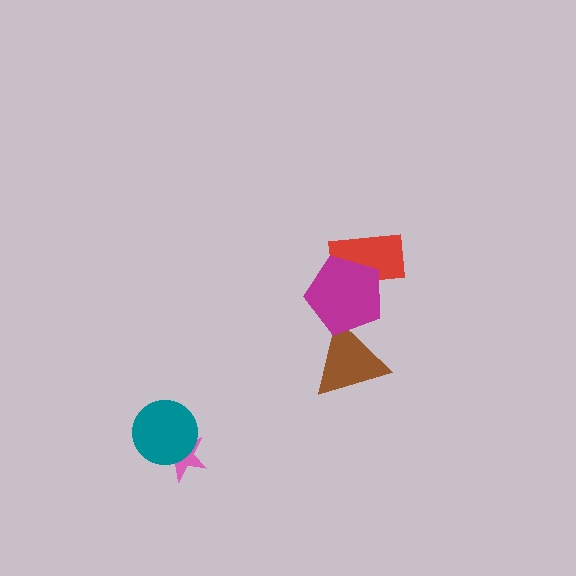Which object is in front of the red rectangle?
The magenta pentagon is in front of the red rectangle.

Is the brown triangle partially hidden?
Yes, it is partially covered by another shape.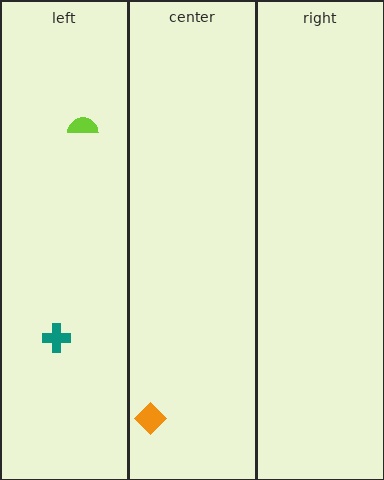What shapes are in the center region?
The orange diamond.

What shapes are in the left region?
The lime semicircle, the teal cross.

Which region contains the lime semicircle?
The left region.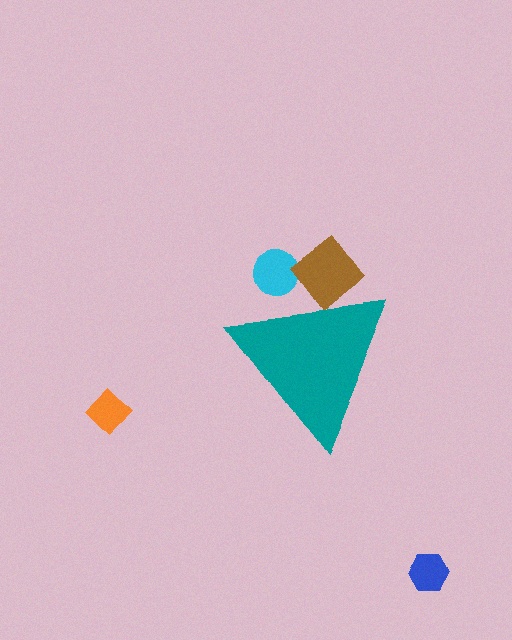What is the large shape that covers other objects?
A teal triangle.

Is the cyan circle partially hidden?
Yes, the cyan circle is partially hidden behind the teal triangle.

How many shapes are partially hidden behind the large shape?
2 shapes are partially hidden.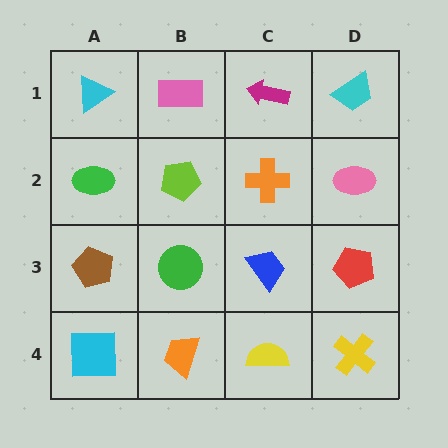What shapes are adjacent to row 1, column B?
A lime pentagon (row 2, column B), a cyan triangle (row 1, column A), a magenta arrow (row 1, column C).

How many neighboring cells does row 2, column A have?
3.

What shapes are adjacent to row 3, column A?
A green ellipse (row 2, column A), a cyan square (row 4, column A), a green circle (row 3, column B).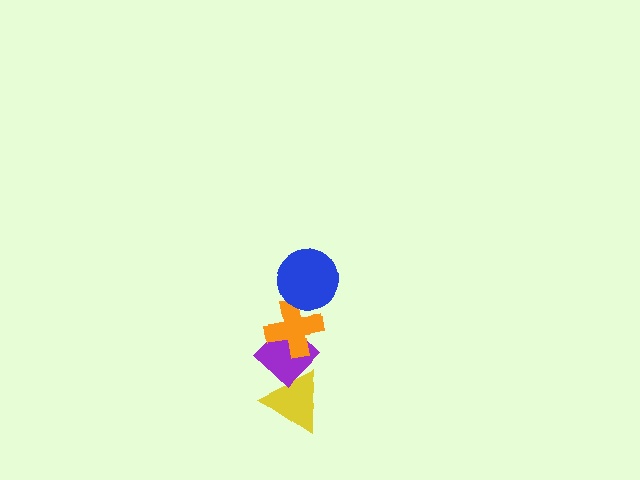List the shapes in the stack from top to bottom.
From top to bottom: the blue circle, the orange cross, the purple diamond, the yellow triangle.